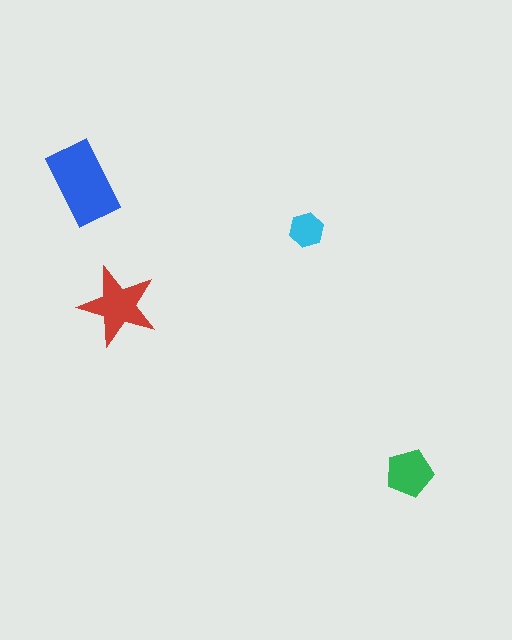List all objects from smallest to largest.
The cyan hexagon, the green pentagon, the red star, the blue rectangle.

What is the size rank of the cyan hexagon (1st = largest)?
4th.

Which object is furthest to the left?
The blue rectangle is leftmost.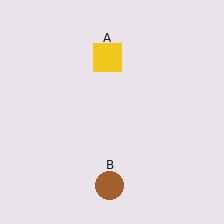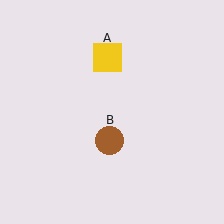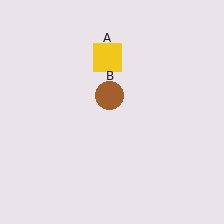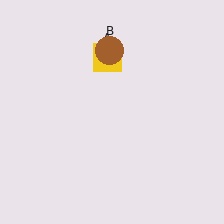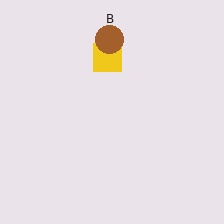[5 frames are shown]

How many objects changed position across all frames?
1 object changed position: brown circle (object B).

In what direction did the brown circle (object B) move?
The brown circle (object B) moved up.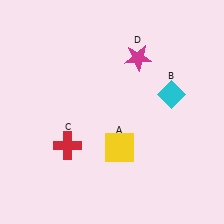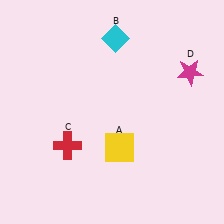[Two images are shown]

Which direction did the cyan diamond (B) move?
The cyan diamond (B) moved up.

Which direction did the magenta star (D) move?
The magenta star (D) moved right.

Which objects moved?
The objects that moved are: the cyan diamond (B), the magenta star (D).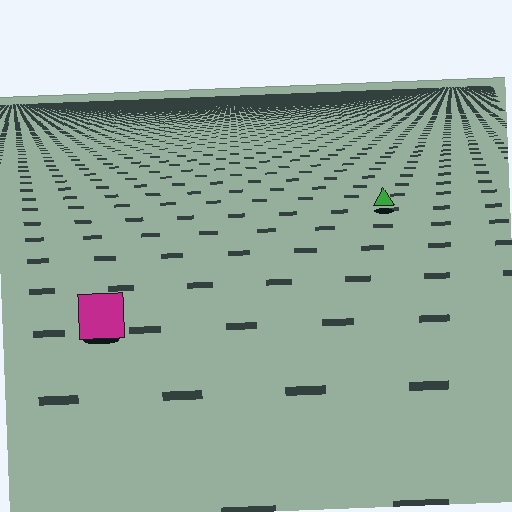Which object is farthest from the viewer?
The green triangle is farthest from the viewer. It appears smaller and the ground texture around it is denser.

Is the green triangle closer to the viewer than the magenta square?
No. The magenta square is closer — you can tell from the texture gradient: the ground texture is coarser near it.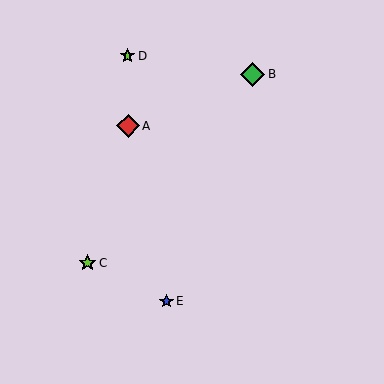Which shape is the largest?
The green diamond (labeled B) is the largest.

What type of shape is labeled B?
Shape B is a green diamond.